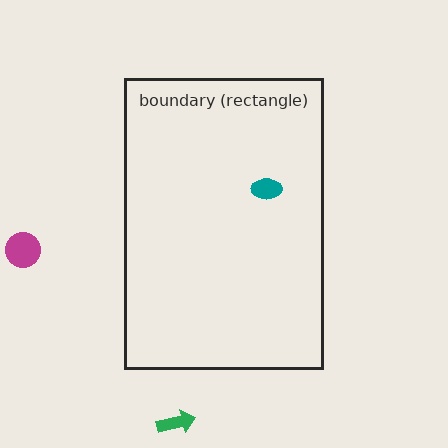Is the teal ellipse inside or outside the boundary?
Inside.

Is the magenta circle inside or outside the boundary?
Outside.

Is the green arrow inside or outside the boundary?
Outside.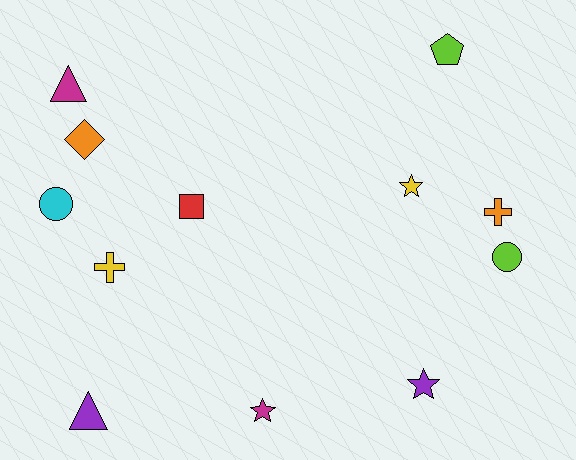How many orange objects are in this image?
There are 2 orange objects.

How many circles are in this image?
There are 2 circles.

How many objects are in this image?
There are 12 objects.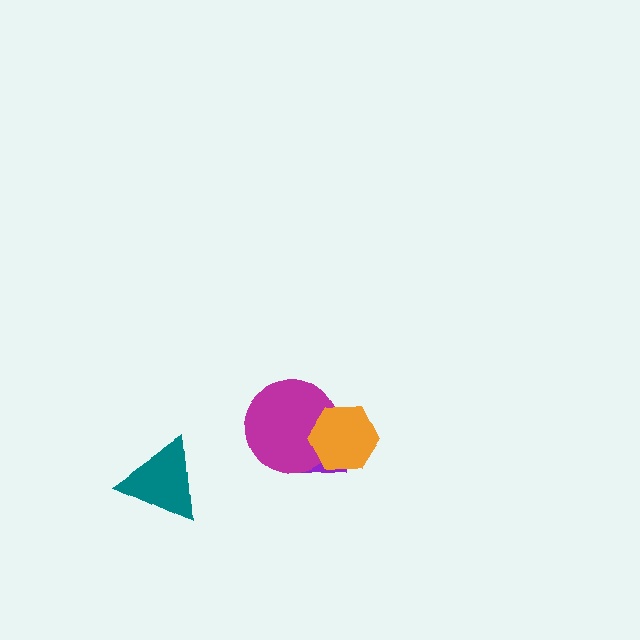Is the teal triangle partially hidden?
No, no other shape covers it.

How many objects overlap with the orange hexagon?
2 objects overlap with the orange hexagon.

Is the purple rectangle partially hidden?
Yes, it is partially covered by another shape.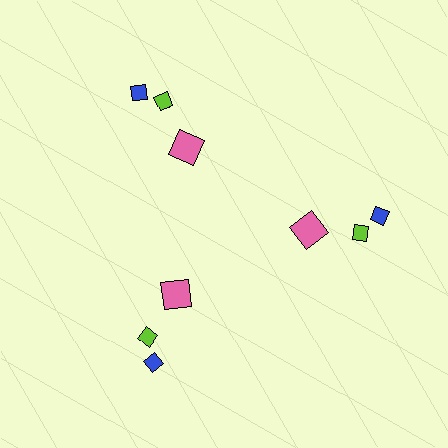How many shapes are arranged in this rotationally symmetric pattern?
There are 9 shapes, arranged in 3 groups of 3.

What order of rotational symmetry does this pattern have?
This pattern has 3-fold rotational symmetry.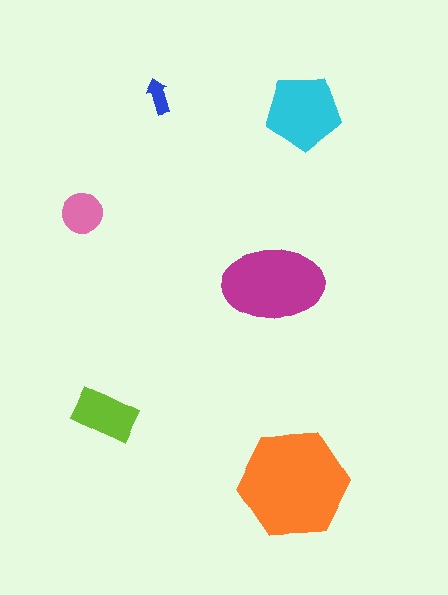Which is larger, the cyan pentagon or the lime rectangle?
The cyan pentagon.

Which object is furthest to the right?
The cyan pentagon is rightmost.